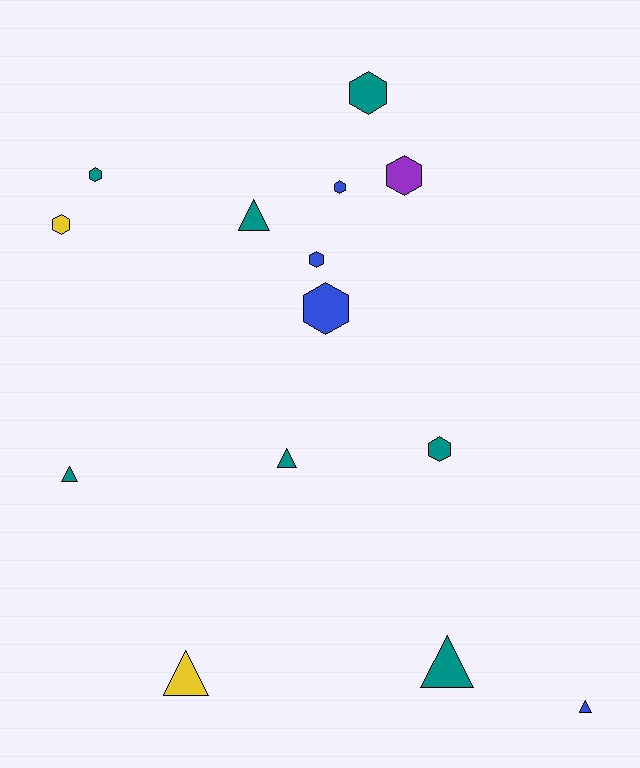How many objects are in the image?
There are 14 objects.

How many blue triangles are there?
There is 1 blue triangle.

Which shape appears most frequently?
Hexagon, with 8 objects.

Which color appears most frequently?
Teal, with 7 objects.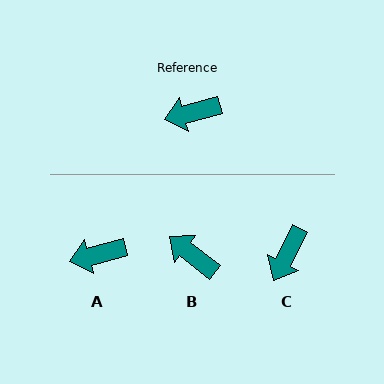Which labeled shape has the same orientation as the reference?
A.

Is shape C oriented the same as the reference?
No, it is off by about 48 degrees.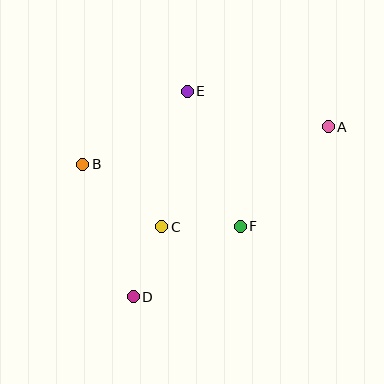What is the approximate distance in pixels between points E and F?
The distance between E and F is approximately 145 pixels.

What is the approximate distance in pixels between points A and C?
The distance between A and C is approximately 194 pixels.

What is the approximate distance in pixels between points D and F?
The distance between D and F is approximately 128 pixels.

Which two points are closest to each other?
Points C and D are closest to each other.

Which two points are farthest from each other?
Points A and D are farthest from each other.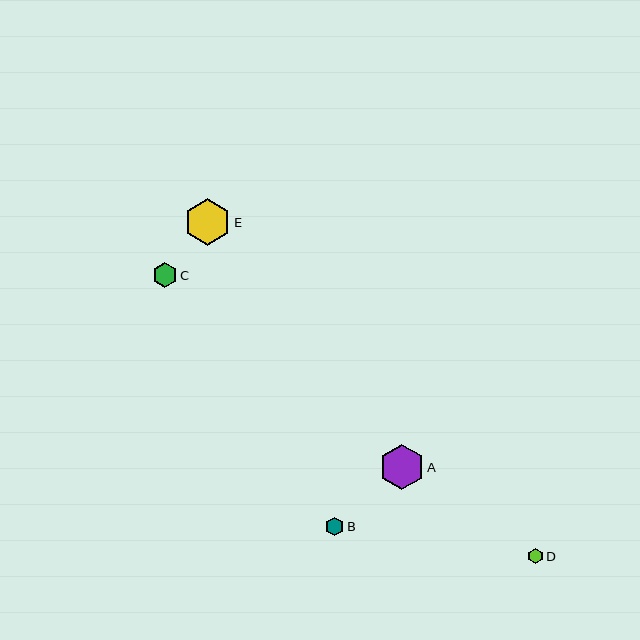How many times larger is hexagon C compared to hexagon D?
Hexagon C is approximately 1.6 times the size of hexagon D.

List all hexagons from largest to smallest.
From largest to smallest: E, A, C, B, D.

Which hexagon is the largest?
Hexagon E is the largest with a size of approximately 47 pixels.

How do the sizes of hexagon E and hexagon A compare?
Hexagon E and hexagon A are approximately the same size.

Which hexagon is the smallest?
Hexagon D is the smallest with a size of approximately 15 pixels.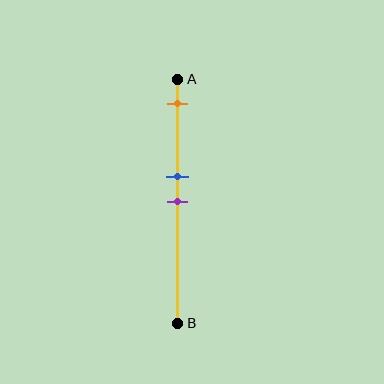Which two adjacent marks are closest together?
The blue and purple marks are the closest adjacent pair.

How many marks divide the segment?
There are 3 marks dividing the segment.